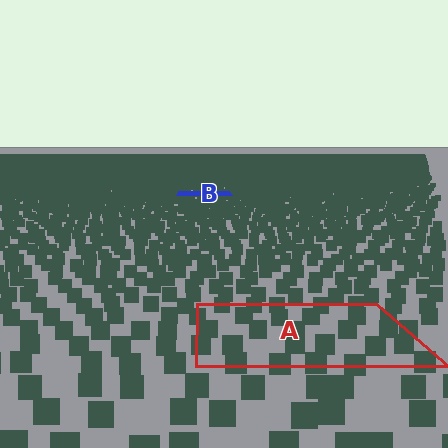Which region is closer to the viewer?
Region A is closer. The texture elements there are larger and more spread out.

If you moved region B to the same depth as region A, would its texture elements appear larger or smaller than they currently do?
They would appear larger. At a closer depth, the same texture elements are projected at a bigger on-screen size.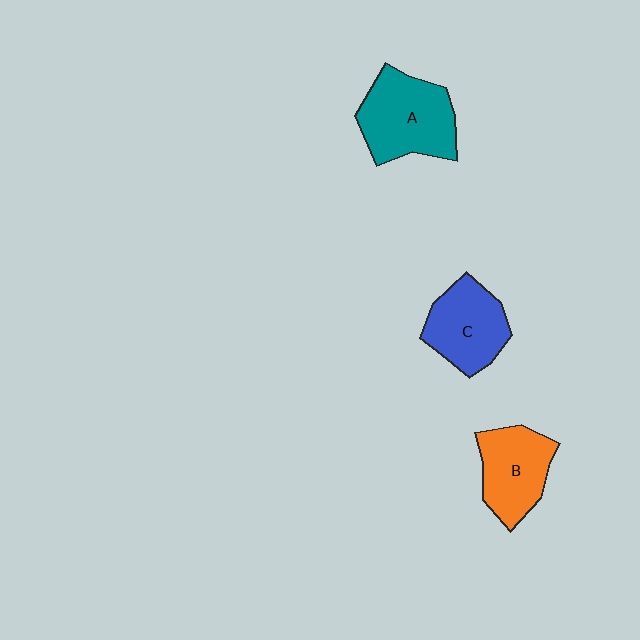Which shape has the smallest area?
Shape B (orange).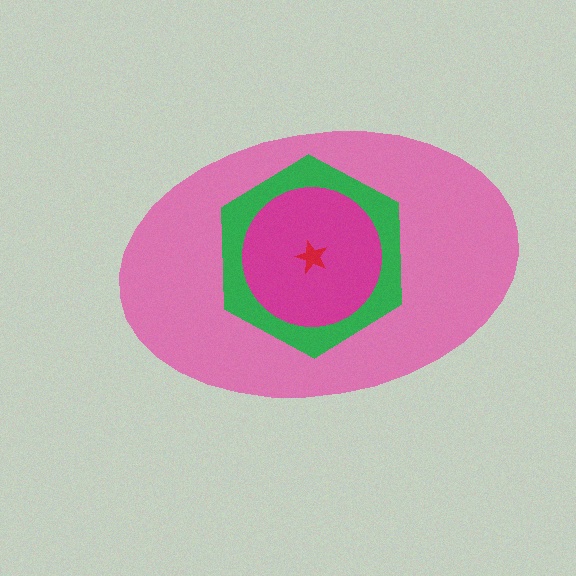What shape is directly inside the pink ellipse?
The green hexagon.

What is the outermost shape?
The pink ellipse.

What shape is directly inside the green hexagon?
The magenta circle.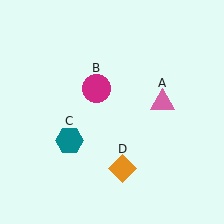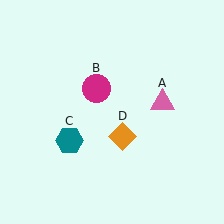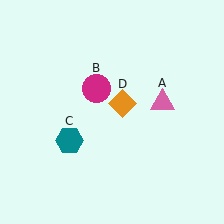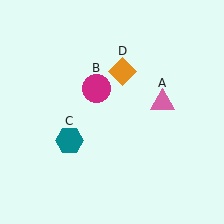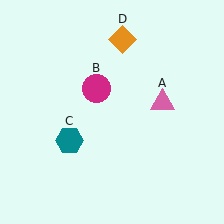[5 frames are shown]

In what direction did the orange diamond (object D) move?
The orange diamond (object D) moved up.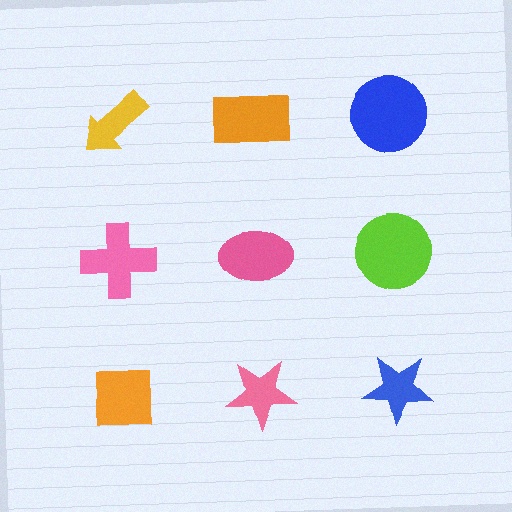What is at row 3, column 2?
A pink star.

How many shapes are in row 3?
3 shapes.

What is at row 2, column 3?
A lime circle.